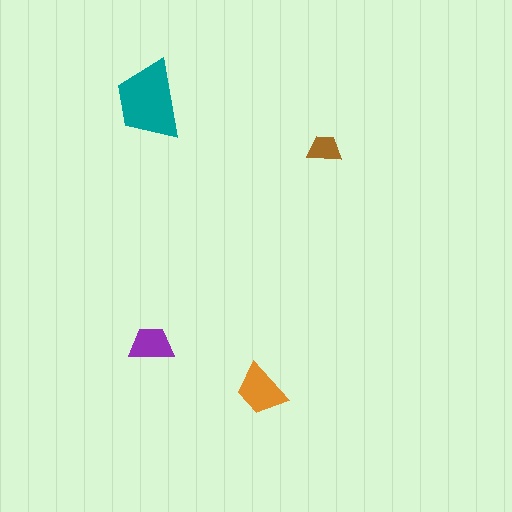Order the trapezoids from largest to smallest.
the teal one, the orange one, the purple one, the brown one.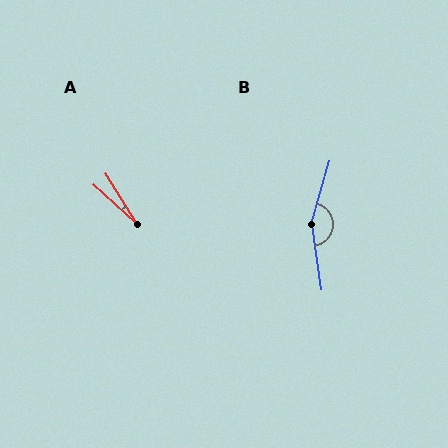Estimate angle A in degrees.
Approximately 16 degrees.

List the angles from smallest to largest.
A (16°), B (155°).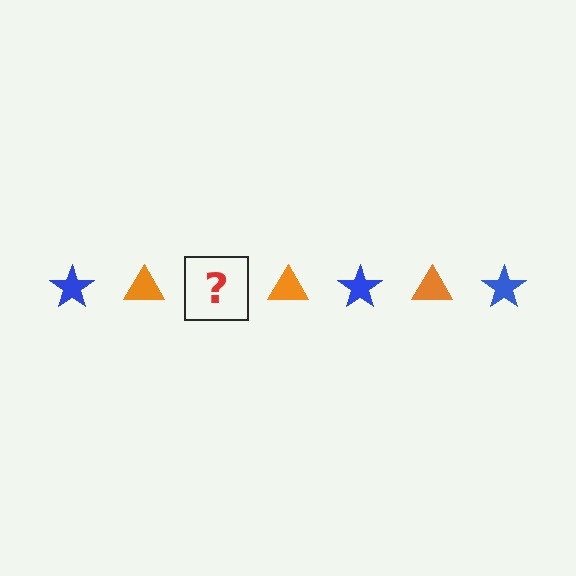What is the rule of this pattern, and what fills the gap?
The rule is that the pattern alternates between blue star and orange triangle. The gap should be filled with a blue star.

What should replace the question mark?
The question mark should be replaced with a blue star.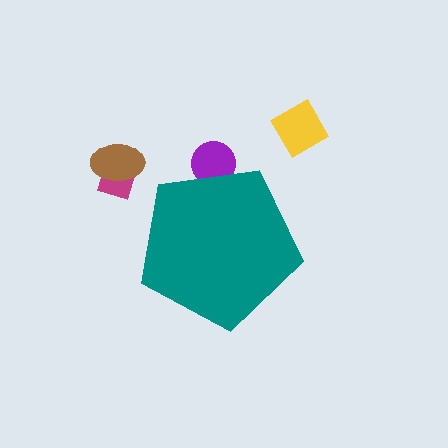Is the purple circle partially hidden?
Yes, the purple circle is partially hidden behind the teal pentagon.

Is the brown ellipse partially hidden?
No, the brown ellipse is fully visible.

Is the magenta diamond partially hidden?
No, the magenta diamond is fully visible.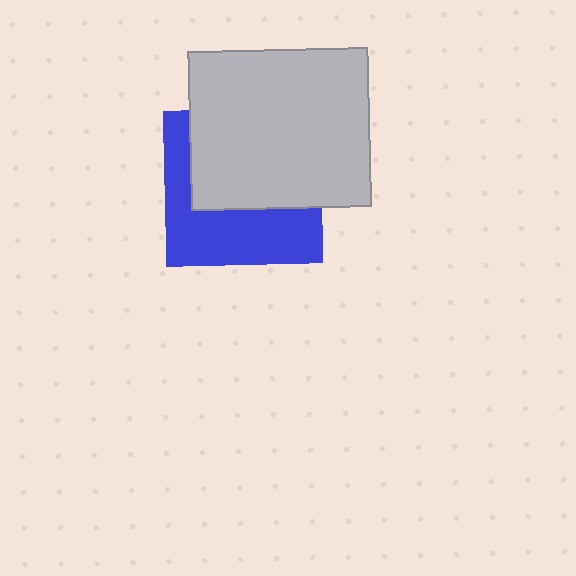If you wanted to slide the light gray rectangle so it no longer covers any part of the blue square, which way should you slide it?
Slide it up — that is the most direct way to separate the two shapes.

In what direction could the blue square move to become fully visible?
The blue square could move down. That would shift it out from behind the light gray rectangle entirely.